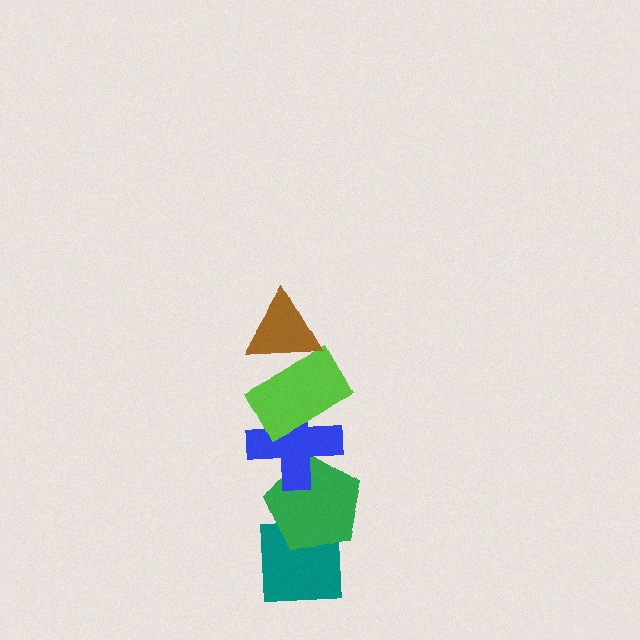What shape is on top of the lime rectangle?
The brown triangle is on top of the lime rectangle.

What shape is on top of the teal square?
The green pentagon is on top of the teal square.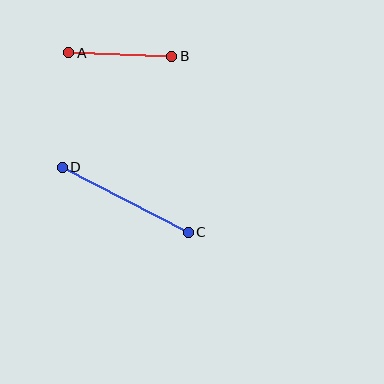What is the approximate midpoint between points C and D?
The midpoint is at approximately (125, 200) pixels.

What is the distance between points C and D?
The distance is approximately 142 pixels.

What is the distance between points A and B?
The distance is approximately 103 pixels.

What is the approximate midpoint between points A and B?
The midpoint is at approximately (120, 54) pixels.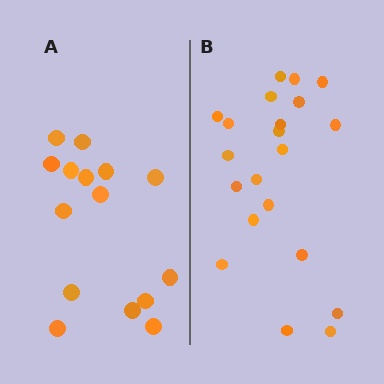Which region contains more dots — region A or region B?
Region B (the right region) has more dots.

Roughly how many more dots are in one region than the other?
Region B has about 6 more dots than region A.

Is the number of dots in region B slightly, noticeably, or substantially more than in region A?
Region B has noticeably more, but not dramatically so. The ratio is roughly 1.4 to 1.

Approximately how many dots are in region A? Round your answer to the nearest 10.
About 20 dots. (The exact count is 15, which rounds to 20.)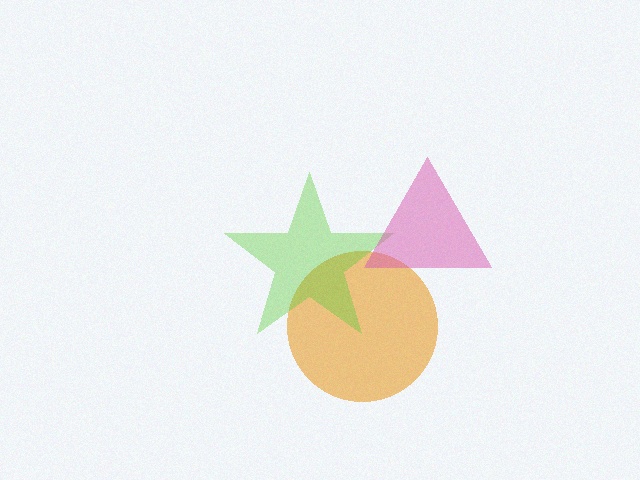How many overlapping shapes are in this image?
There are 3 overlapping shapes in the image.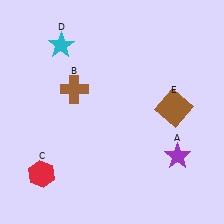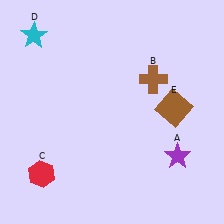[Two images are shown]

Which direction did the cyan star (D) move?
The cyan star (D) moved left.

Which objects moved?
The objects that moved are: the brown cross (B), the cyan star (D).